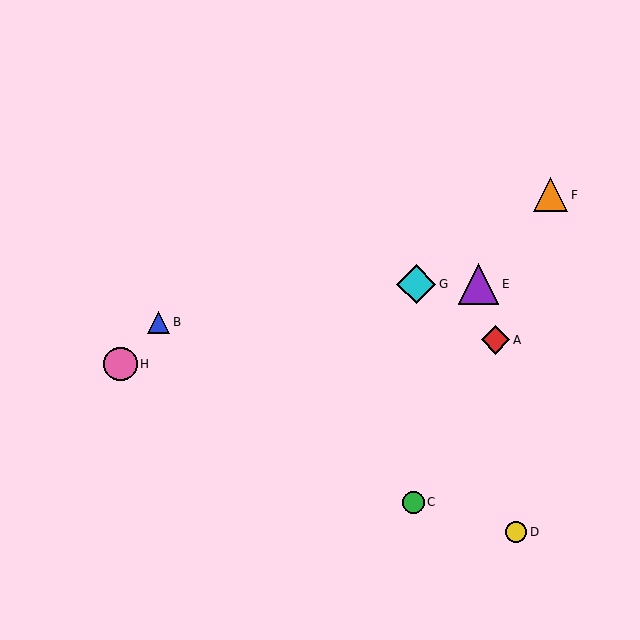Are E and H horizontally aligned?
No, E is at y≈284 and H is at y≈364.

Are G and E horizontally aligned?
Yes, both are at y≈284.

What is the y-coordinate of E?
Object E is at y≈284.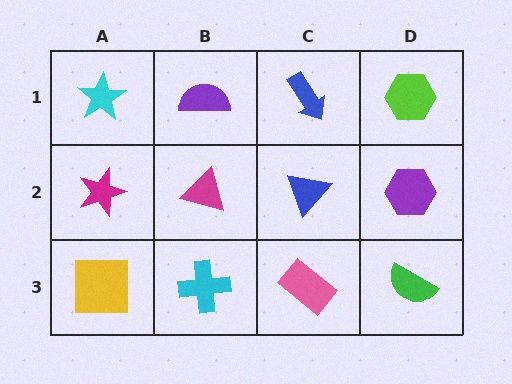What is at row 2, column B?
A magenta triangle.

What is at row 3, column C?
A pink rectangle.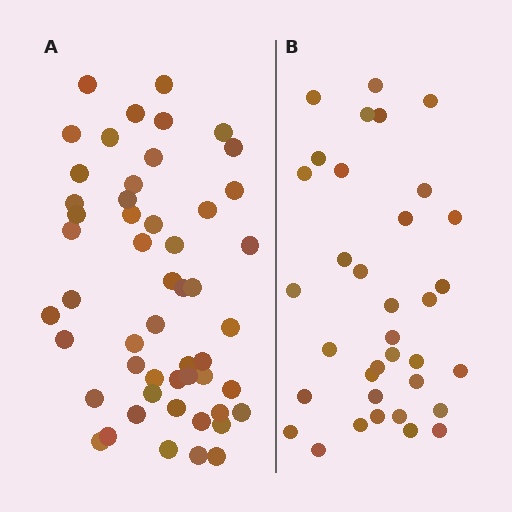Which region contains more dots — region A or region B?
Region A (the left region) has more dots.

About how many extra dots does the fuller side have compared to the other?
Region A has approximately 15 more dots than region B.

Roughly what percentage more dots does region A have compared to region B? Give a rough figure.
About 50% more.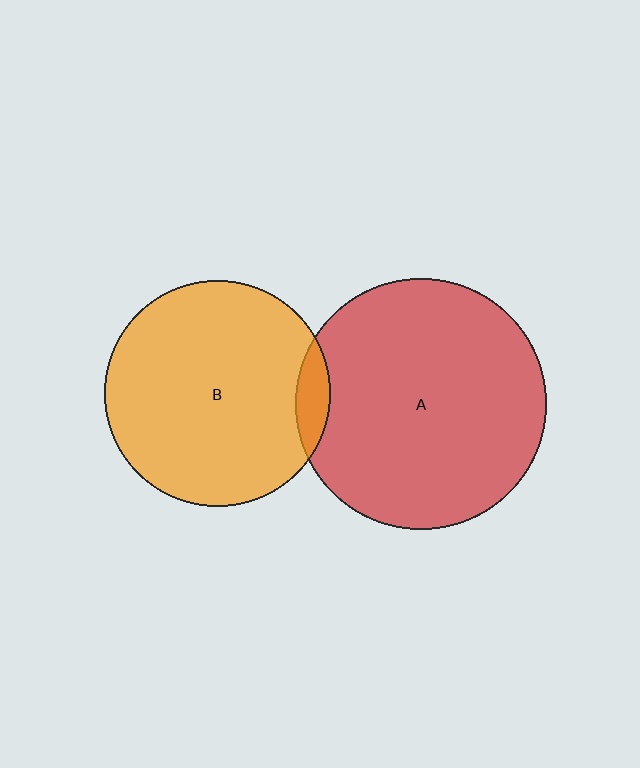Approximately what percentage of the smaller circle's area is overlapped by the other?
Approximately 5%.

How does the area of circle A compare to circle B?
Approximately 1.2 times.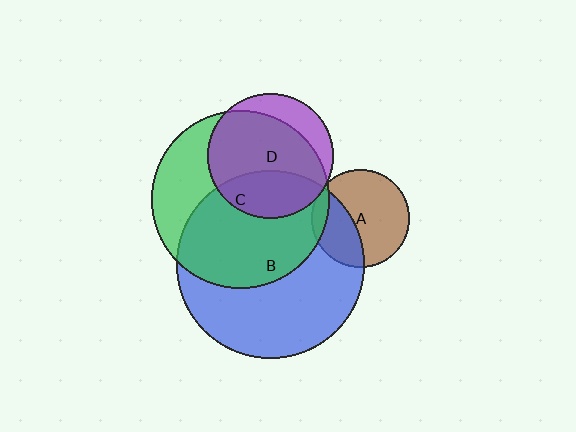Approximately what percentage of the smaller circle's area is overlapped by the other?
Approximately 5%.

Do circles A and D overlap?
Yes.